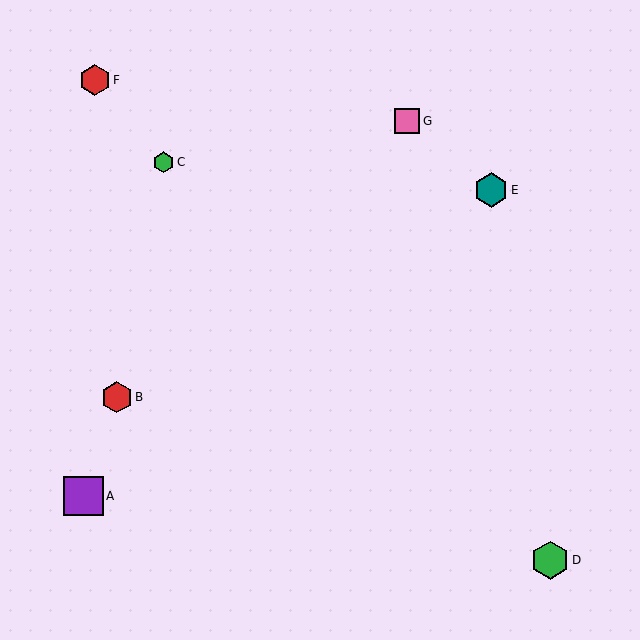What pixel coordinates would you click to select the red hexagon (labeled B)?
Click at (117, 397) to select the red hexagon B.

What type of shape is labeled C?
Shape C is a green hexagon.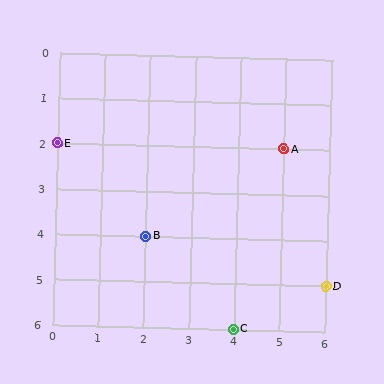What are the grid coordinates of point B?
Point B is at grid coordinates (2, 4).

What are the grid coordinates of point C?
Point C is at grid coordinates (4, 6).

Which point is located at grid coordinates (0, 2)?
Point E is at (0, 2).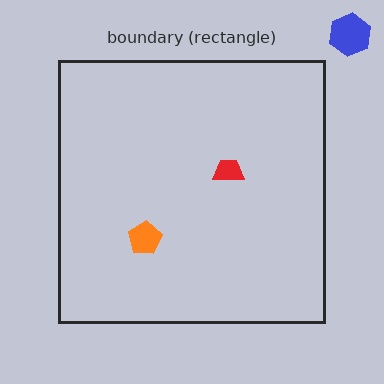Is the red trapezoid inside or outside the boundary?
Inside.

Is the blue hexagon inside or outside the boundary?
Outside.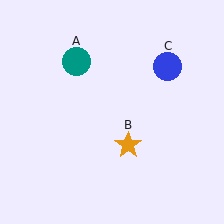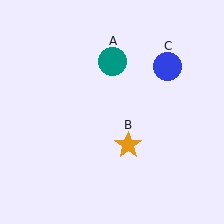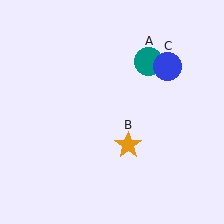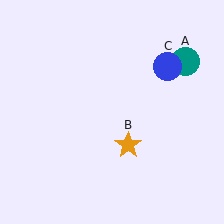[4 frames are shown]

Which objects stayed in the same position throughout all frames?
Orange star (object B) and blue circle (object C) remained stationary.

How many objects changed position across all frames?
1 object changed position: teal circle (object A).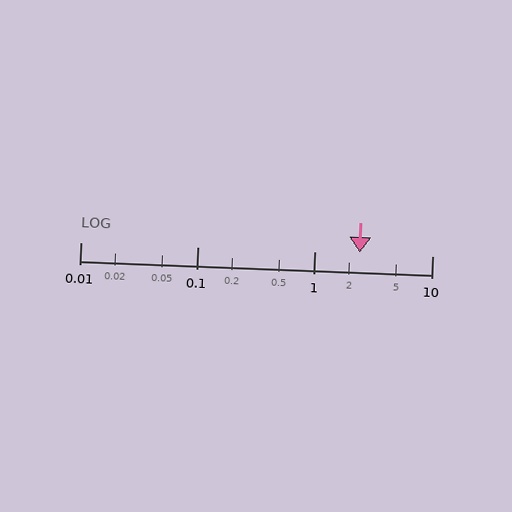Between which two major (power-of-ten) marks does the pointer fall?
The pointer is between 1 and 10.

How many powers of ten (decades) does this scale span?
The scale spans 3 decades, from 0.01 to 10.